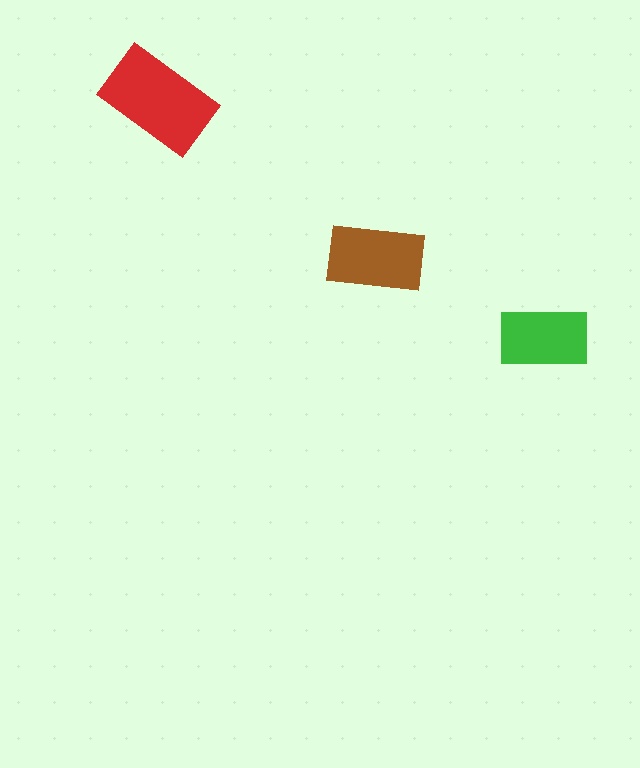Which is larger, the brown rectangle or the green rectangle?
The brown one.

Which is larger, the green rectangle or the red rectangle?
The red one.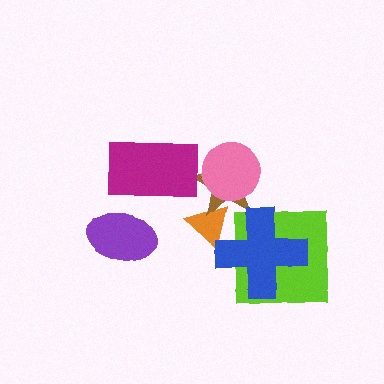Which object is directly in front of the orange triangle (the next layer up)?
The brown star is directly in front of the orange triangle.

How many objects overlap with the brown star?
2 objects overlap with the brown star.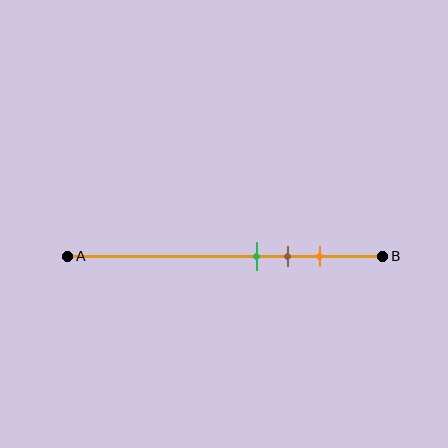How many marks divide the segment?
There are 3 marks dividing the segment.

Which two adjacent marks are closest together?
The green and brown marks are the closest adjacent pair.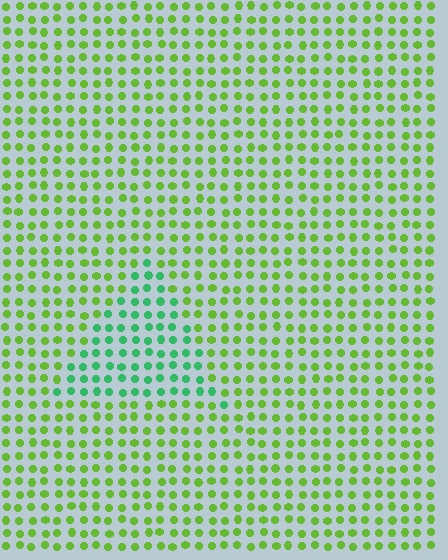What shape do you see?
I see a triangle.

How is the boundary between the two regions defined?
The boundary is defined purely by a slight shift in hue (about 45 degrees). Spacing, size, and orientation are identical on both sides.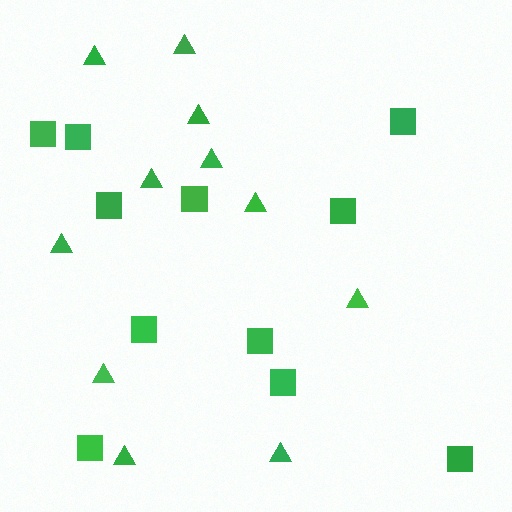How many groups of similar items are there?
There are 2 groups: one group of triangles (11) and one group of squares (11).